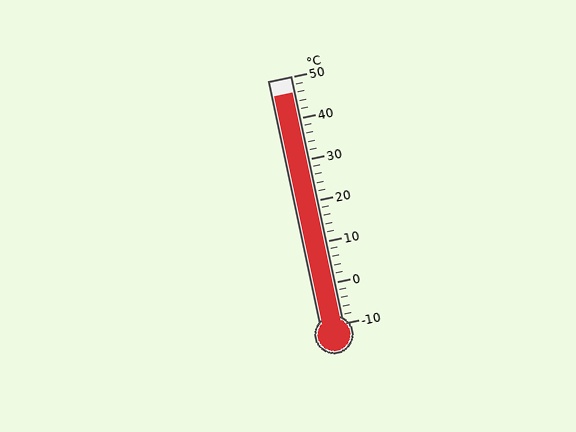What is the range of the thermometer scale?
The thermometer scale ranges from -10°C to 50°C.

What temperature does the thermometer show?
The thermometer shows approximately 46°C.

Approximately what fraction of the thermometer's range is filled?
The thermometer is filled to approximately 95% of its range.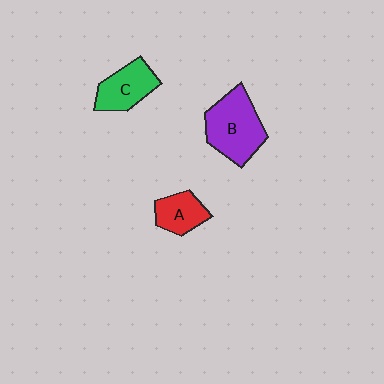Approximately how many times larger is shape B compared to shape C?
Approximately 1.5 times.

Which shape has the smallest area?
Shape A (red).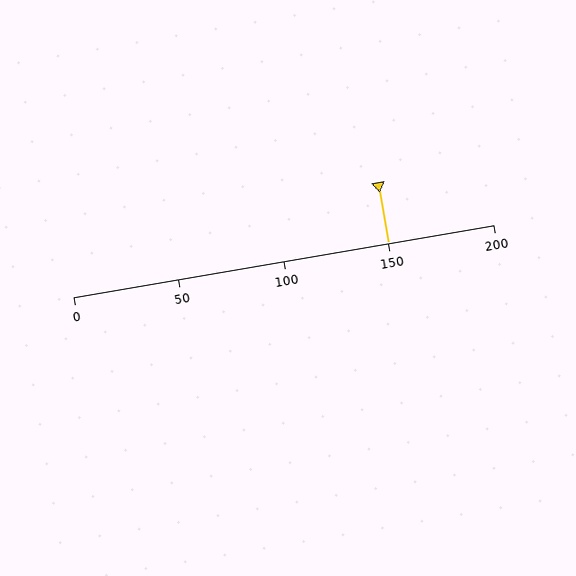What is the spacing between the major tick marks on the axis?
The major ticks are spaced 50 apart.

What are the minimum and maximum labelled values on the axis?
The axis runs from 0 to 200.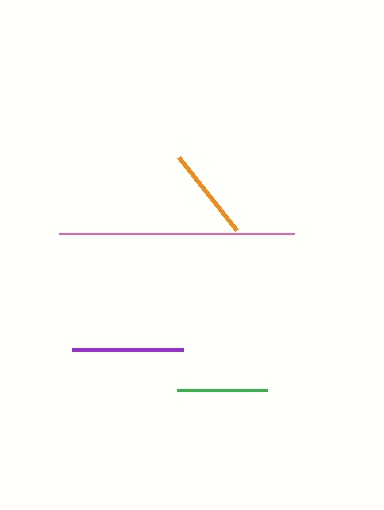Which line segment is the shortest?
The green line is the shortest at approximately 90 pixels.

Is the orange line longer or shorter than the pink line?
The pink line is longer than the orange line.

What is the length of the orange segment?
The orange segment is approximately 93 pixels long.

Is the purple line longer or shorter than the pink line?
The pink line is longer than the purple line.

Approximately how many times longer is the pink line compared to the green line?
The pink line is approximately 2.6 times the length of the green line.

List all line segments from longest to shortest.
From longest to shortest: pink, purple, orange, green.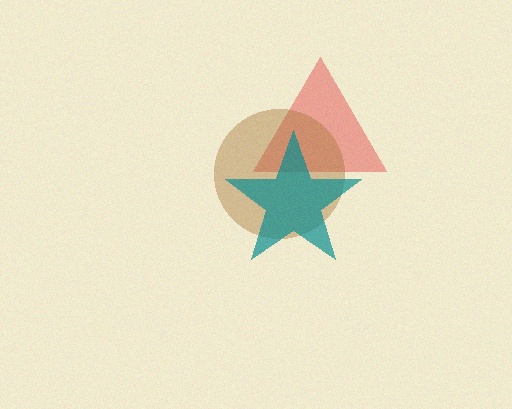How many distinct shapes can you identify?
There are 3 distinct shapes: a red triangle, a brown circle, a teal star.